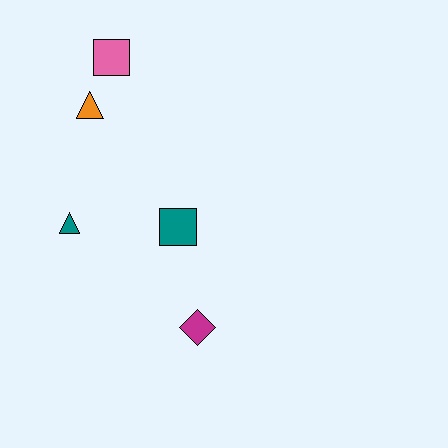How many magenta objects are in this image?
There is 1 magenta object.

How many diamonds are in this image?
There is 1 diamond.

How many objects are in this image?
There are 5 objects.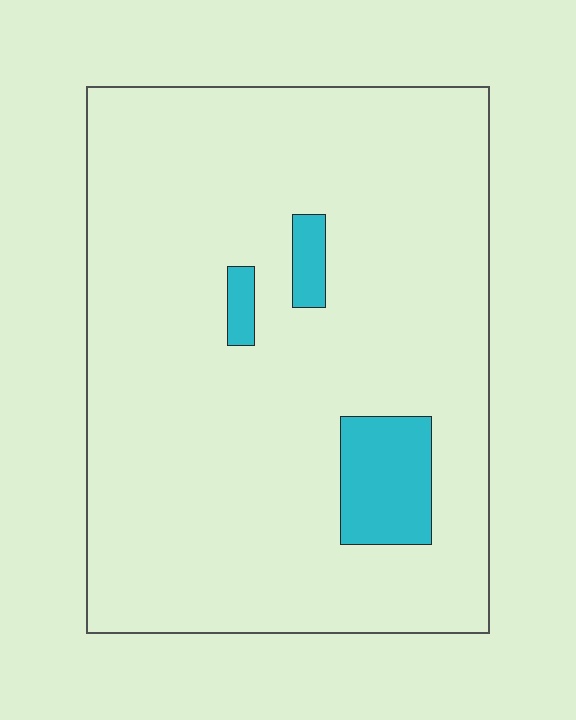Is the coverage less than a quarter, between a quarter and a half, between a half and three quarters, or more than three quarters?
Less than a quarter.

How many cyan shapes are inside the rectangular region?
3.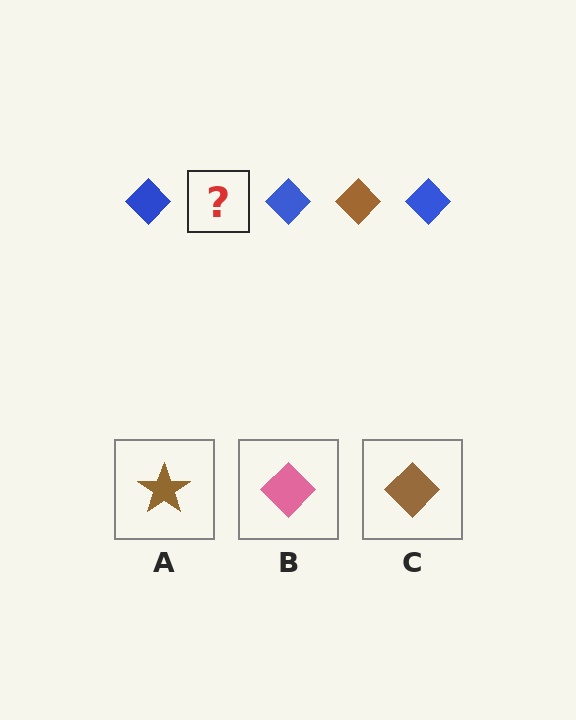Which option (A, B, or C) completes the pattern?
C.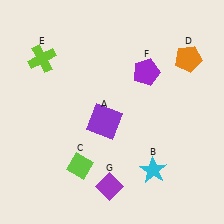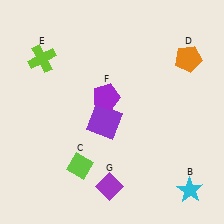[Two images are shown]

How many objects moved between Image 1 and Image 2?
2 objects moved between the two images.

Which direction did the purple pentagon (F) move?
The purple pentagon (F) moved left.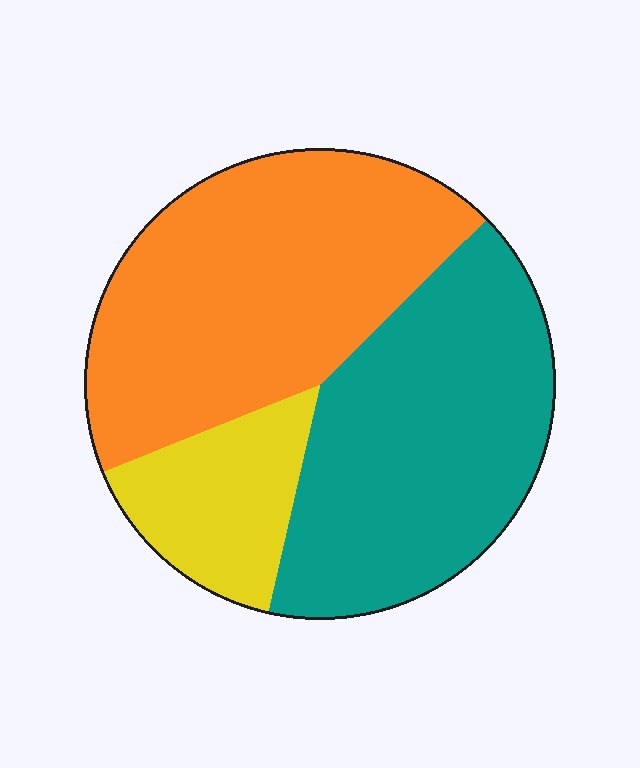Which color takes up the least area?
Yellow, at roughly 15%.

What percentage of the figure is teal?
Teal takes up about two fifths (2/5) of the figure.